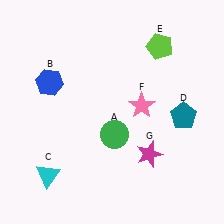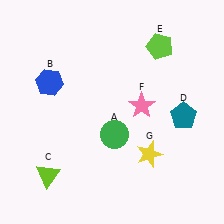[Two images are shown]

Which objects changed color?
C changed from cyan to lime. G changed from magenta to yellow.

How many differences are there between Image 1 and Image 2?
There are 2 differences between the two images.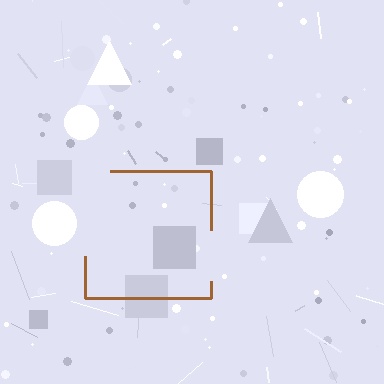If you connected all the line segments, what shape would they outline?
They would outline a square.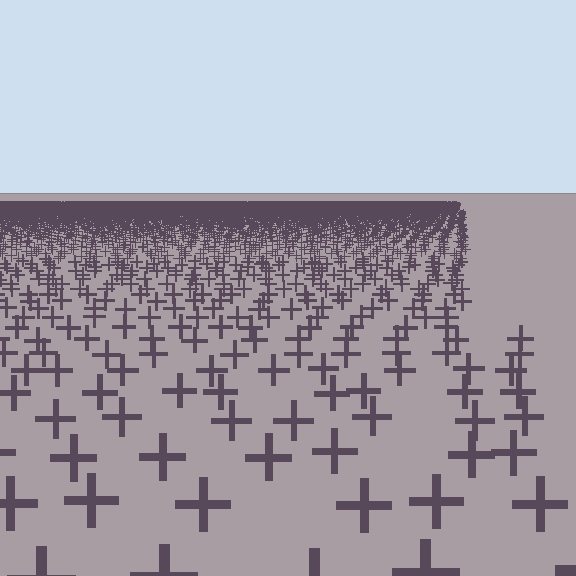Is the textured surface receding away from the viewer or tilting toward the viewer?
The surface is receding away from the viewer. Texture elements get smaller and denser toward the top.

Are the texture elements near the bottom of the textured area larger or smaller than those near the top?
Larger. Near the bottom, elements are closer to the viewer and appear at a bigger on-screen size.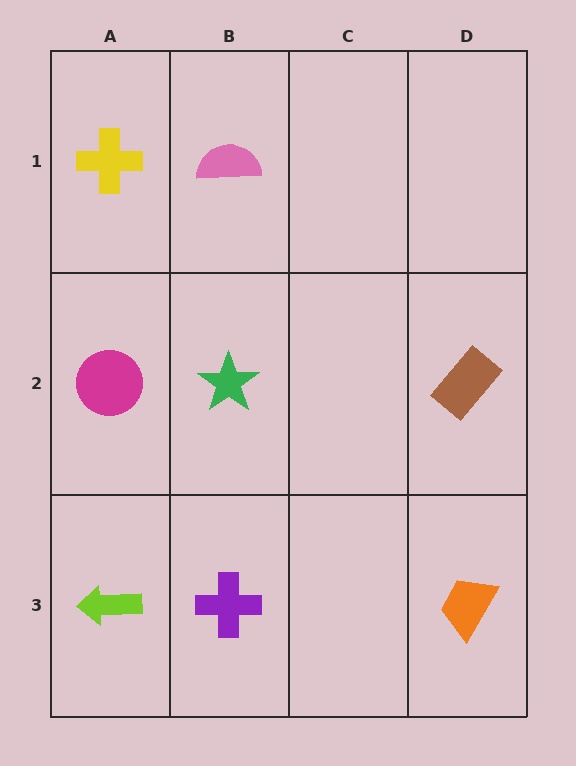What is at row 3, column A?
A lime arrow.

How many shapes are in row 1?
2 shapes.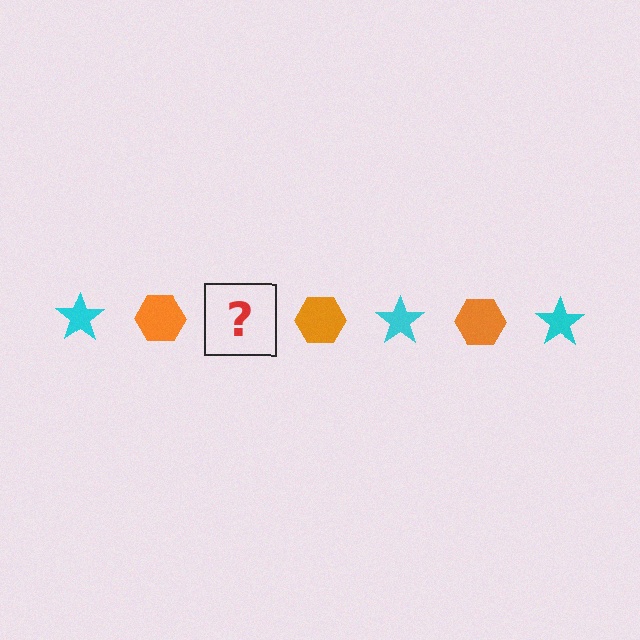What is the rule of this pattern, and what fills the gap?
The rule is that the pattern alternates between cyan star and orange hexagon. The gap should be filled with a cyan star.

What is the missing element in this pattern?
The missing element is a cyan star.